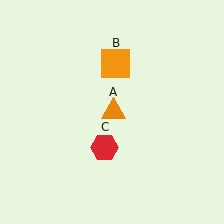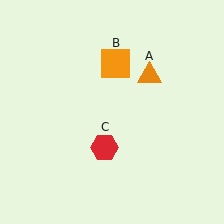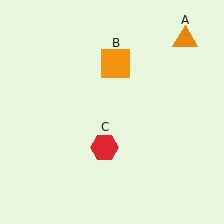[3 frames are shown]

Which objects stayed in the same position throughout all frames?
Orange square (object B) and red hexagon (object C) remained stationary.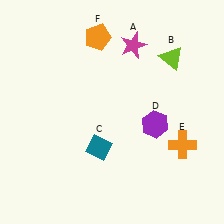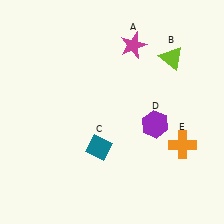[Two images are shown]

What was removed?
The orange pentagon (F) was removed in Image 2.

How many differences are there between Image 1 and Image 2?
There is 1 difference between the two images.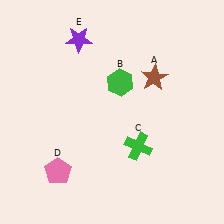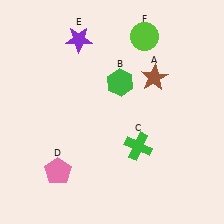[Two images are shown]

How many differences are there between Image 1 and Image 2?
There is 1 difference between the two images.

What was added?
A lime circle (F) was added in Image 2.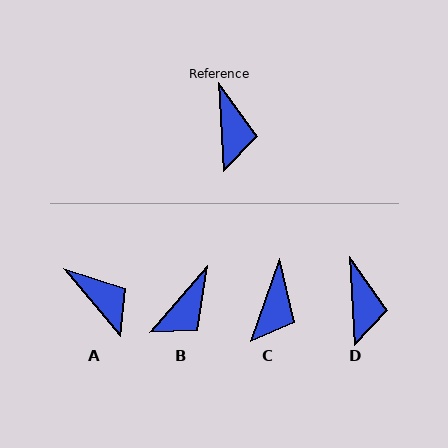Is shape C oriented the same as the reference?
No, it is off by about 22 degrees.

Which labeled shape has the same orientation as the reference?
D.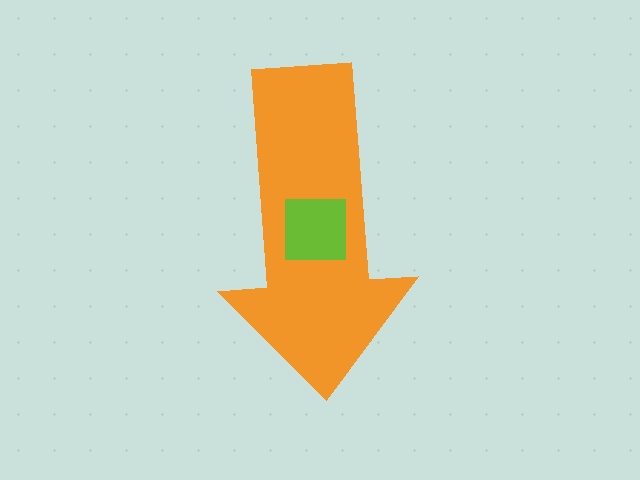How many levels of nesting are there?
2.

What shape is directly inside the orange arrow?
The lime square.